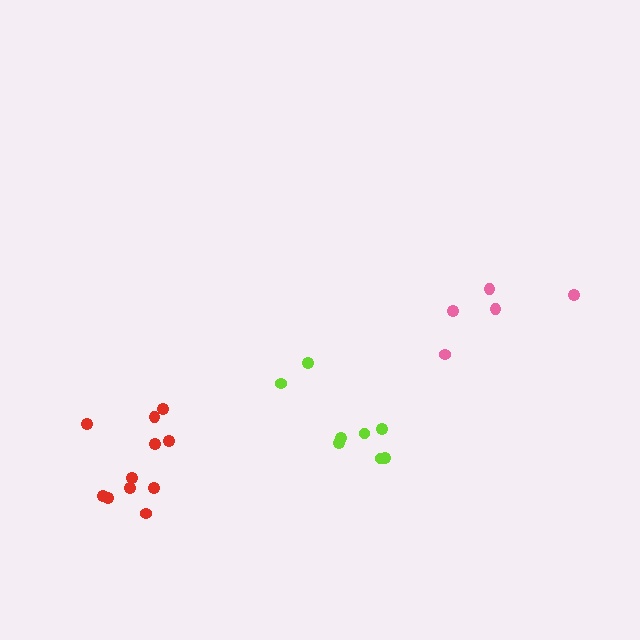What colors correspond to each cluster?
The clusters are colored: pink, lime, red.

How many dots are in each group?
Group 1: 5 dots, Group 2: 8 dots, Group 3: 11 dots (24 total).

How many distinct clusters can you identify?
There are 3 distinct clusters.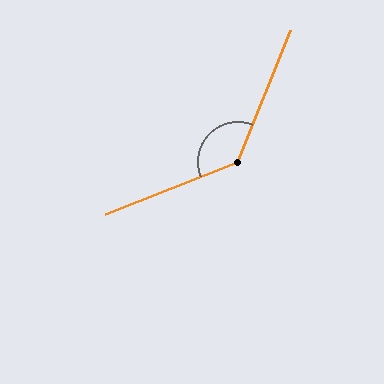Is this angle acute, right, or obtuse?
It is obtuse.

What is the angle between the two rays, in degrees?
Approximately 133 degrees.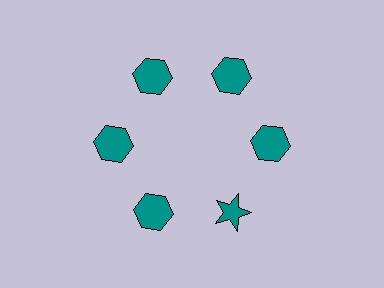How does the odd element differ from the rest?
It has a different shape: star instead of hexagon.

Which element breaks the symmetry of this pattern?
The teal star at roughly the 5 o'clock position breaks the symmetry. All other shapes are teal hexagons.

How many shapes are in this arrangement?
There are 6 shapes arranged in a ring pattern.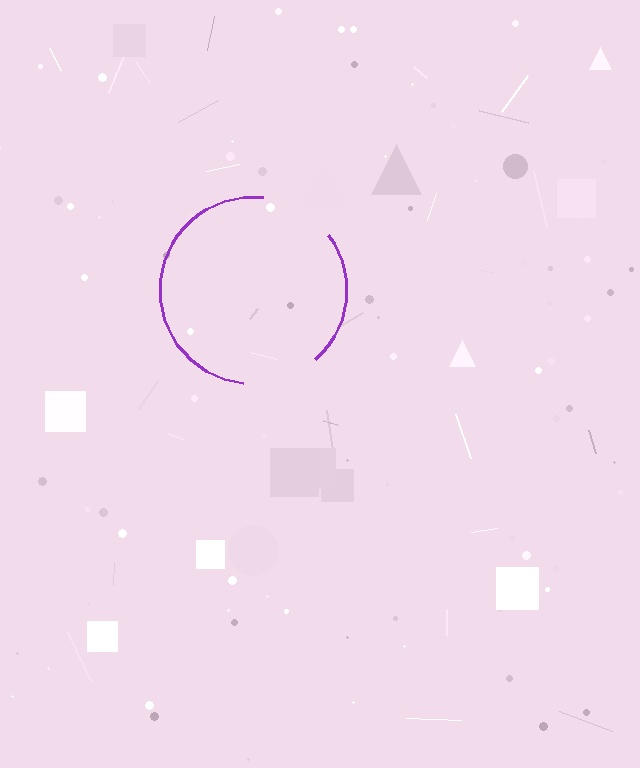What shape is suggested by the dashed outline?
The dashed outline suggests a circle.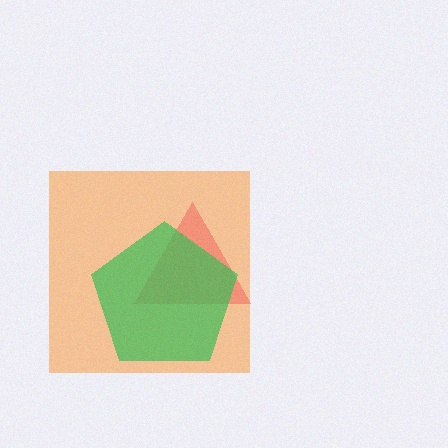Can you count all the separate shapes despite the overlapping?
Yes, there are 3 separate shapes.